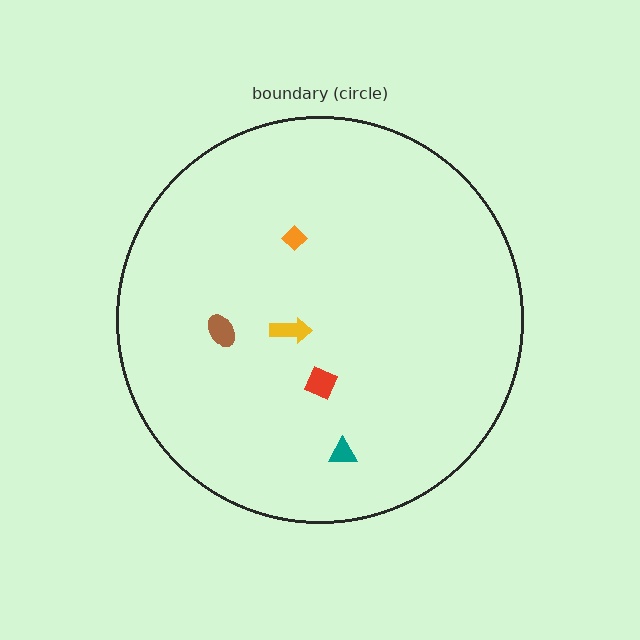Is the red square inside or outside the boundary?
Inside.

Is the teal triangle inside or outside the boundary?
Inside.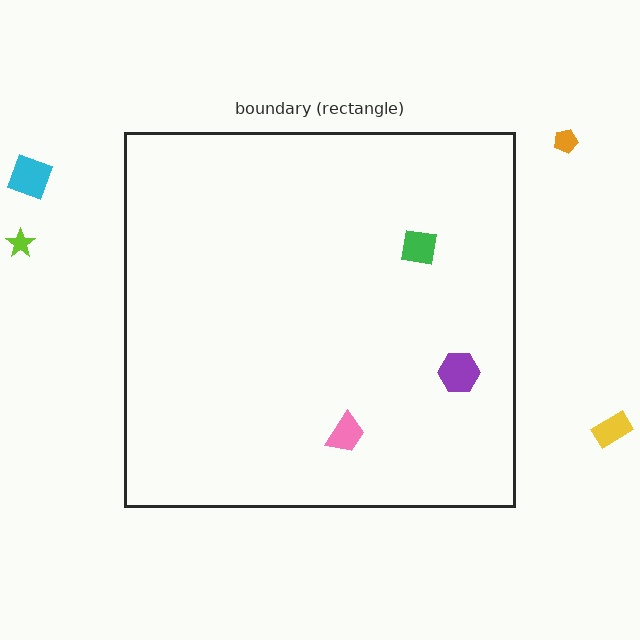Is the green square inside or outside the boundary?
Inside.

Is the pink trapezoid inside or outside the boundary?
Inside.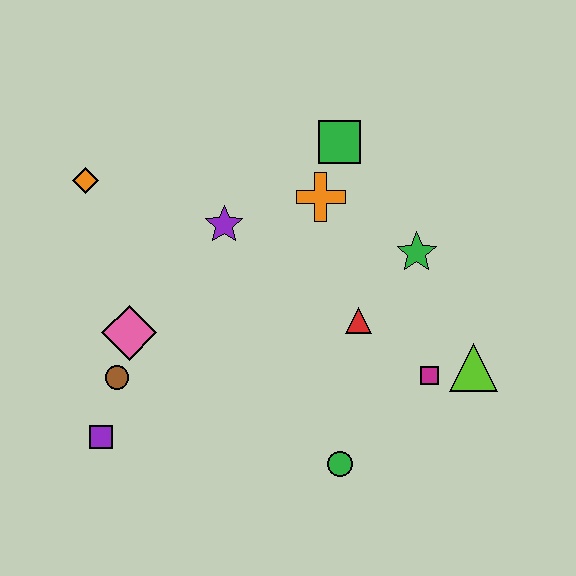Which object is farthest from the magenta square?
The orange diamond is farthest from the magenta square.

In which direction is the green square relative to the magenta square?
The green square is above the magenta square.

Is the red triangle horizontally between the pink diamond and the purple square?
No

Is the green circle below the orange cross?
Yes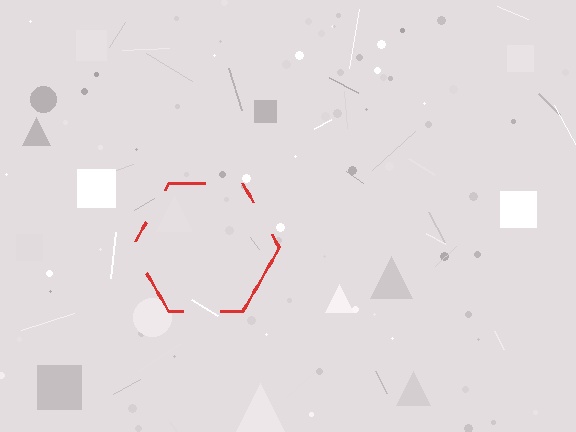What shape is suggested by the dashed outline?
The dashed outline suggests a hexagon.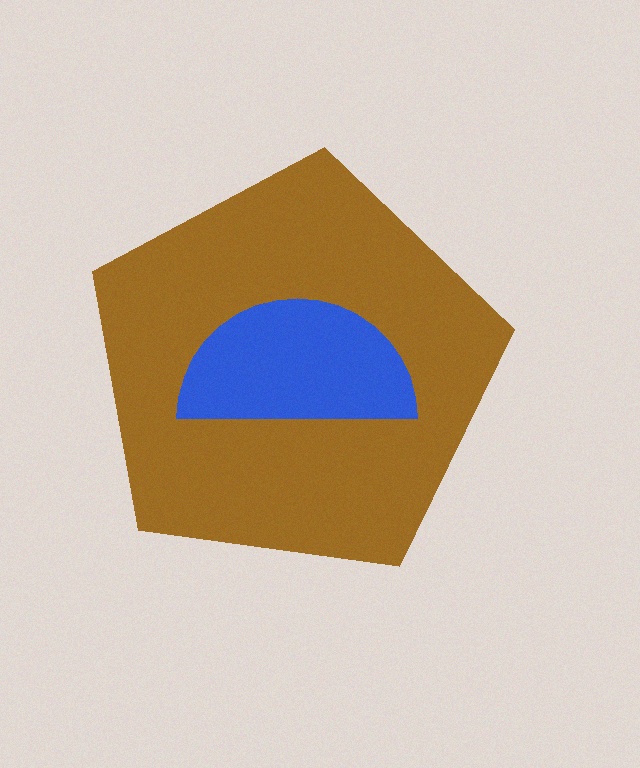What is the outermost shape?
The brown pentagon.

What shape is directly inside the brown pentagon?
The blue semicircle.